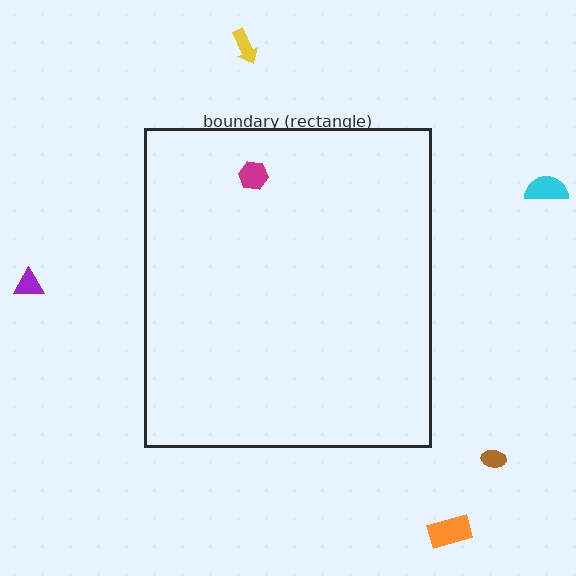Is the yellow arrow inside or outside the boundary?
Outside.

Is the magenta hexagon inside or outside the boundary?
Inside.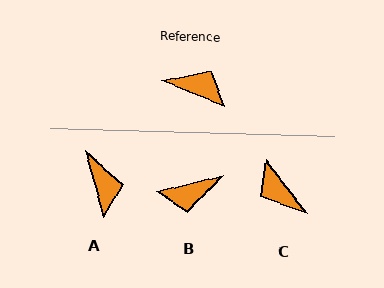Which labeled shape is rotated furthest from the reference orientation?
C, about 150 degrees away.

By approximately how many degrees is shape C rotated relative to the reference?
Approximately 150 degrees counter-clockwise.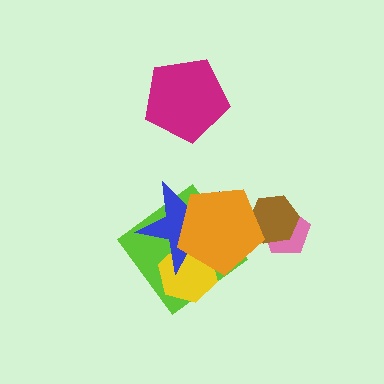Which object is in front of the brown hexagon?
The orange pentagon is in front of the brown hexagon.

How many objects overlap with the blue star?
3 objects overlap with the blue star.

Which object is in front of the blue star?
The orange pentagon is in front of the blue star.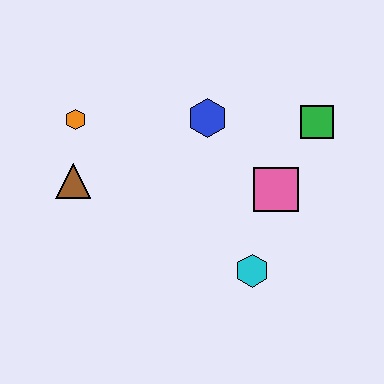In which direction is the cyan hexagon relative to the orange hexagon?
The cyan hexagon is to the right of the orange hexagon.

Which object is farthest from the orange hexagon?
The green square is farthest from the orange hexagon.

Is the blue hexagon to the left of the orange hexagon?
No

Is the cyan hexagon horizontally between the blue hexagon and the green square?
Yes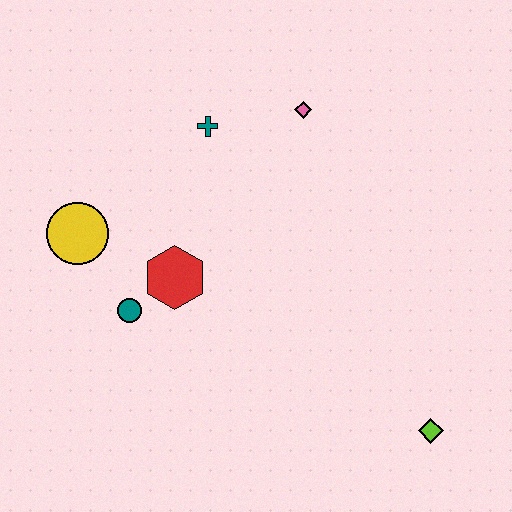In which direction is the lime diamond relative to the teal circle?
The lime diamond is to the right of the teal circle.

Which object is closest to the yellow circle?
The teal circle is closest to the yellow circle.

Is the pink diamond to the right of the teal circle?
Yes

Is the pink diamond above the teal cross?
Yes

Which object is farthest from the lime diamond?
The yellow circle is farthest from the lime diamond.